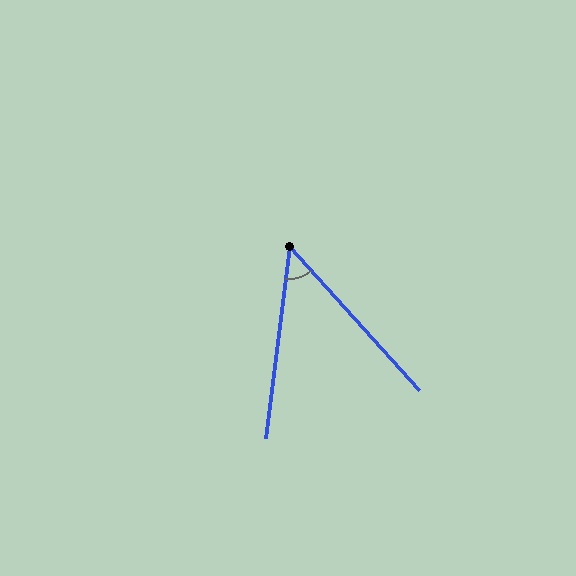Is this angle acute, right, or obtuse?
It is acute.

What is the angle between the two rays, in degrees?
Approximately 49 degrees.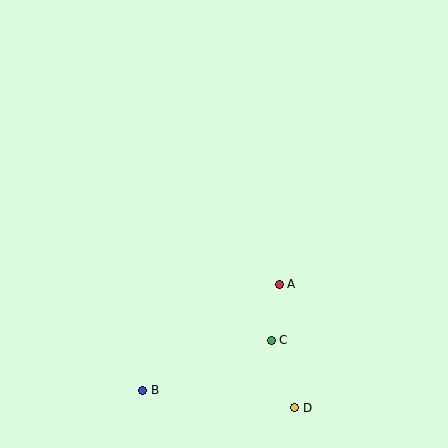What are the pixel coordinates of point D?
Point D is at (295, 408).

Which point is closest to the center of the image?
Point A at (279, 284) is closest to the center.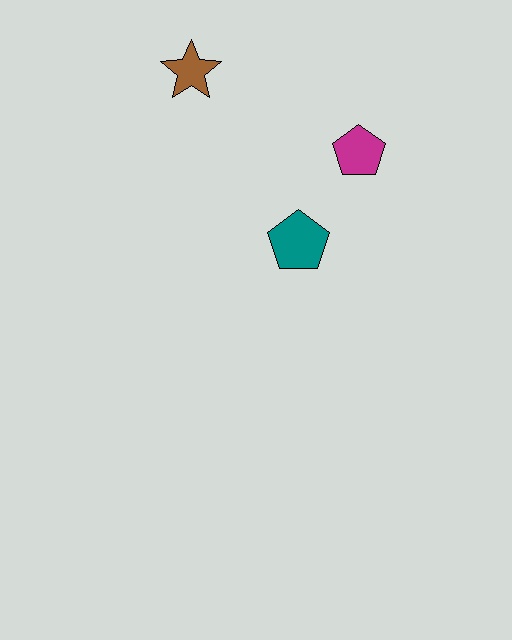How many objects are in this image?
There are 3 objects.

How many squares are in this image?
There are no squares.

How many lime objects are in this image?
There are no lime objects.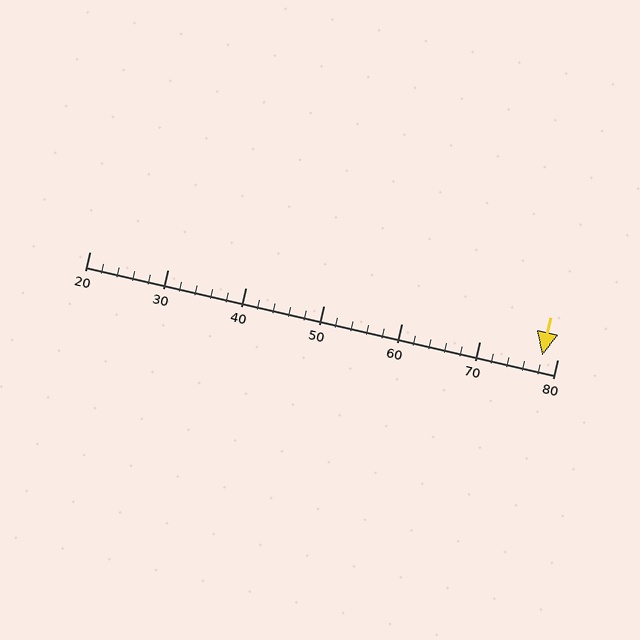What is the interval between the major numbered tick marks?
The major tick marks are spaced 10 units apart.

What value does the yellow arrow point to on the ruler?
The yellow arrow points to approximately 78.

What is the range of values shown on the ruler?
The ruler shows values from 20 to 80.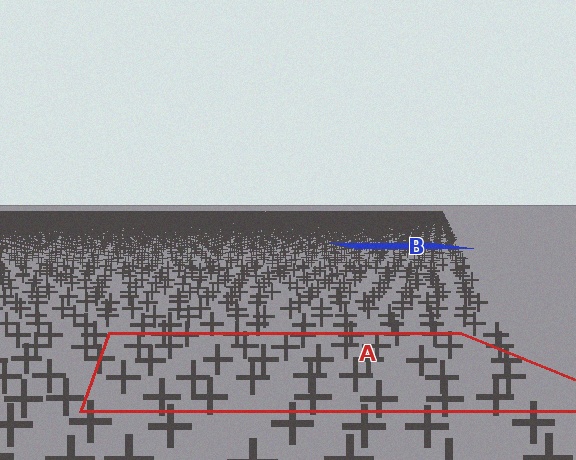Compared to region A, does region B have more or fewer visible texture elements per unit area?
Region B has more texture elements per unit area — they are packed more densely because it is farther away.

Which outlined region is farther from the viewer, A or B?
Region B is farther from the viewer — the texture elements inside it appear smaller and more densely packed.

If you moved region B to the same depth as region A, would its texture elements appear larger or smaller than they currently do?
They would appear larger. At a closer depth, the same texture elements are projected at a bigger on-screen size.